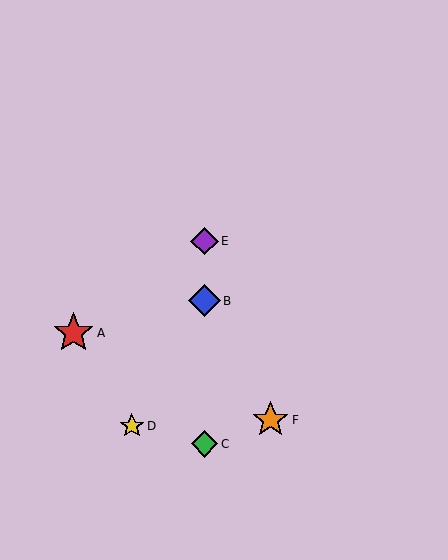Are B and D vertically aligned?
No, B is at x≈204 and D is at x≈132.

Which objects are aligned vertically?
Objects B, C, E are aligned vertically.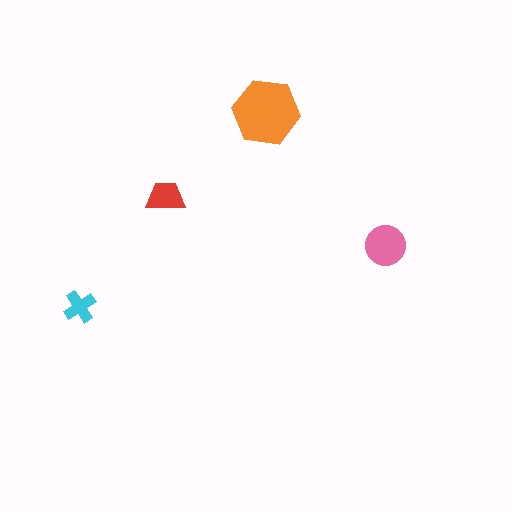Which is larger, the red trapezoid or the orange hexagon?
The orange hexagon.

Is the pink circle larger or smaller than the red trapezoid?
Larger.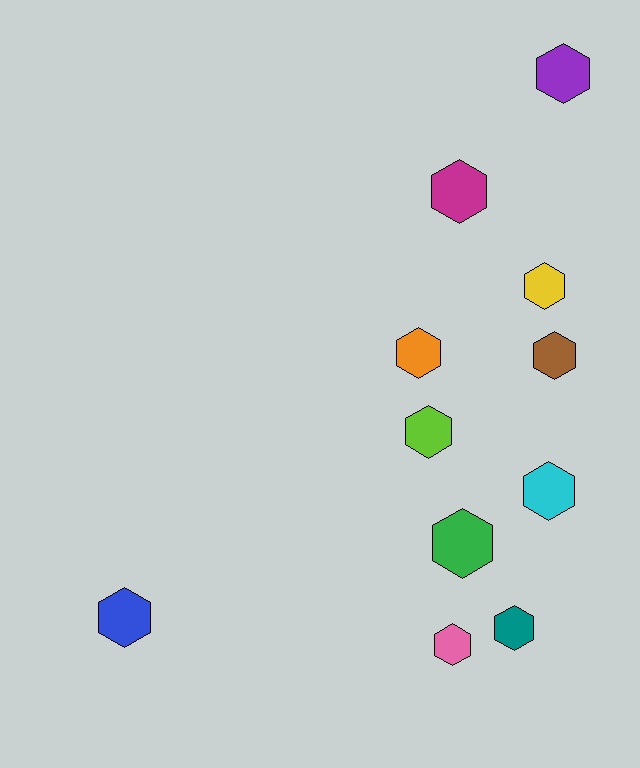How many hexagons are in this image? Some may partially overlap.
There are 11 hexagons.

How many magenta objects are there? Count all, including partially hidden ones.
There is 1 magenta object.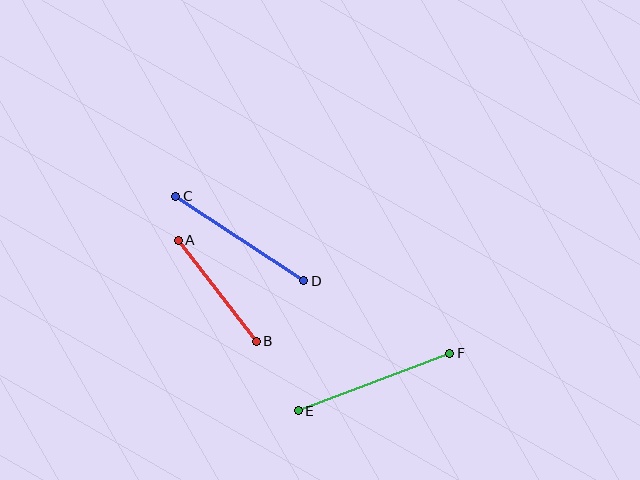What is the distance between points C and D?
The distance is approximately 153 pixels.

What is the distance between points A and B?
The distance is approximately 128 pixels.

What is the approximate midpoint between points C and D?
The midpoint is at approximately (240, 238) pixels.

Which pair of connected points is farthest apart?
Points E and F are farthest apart.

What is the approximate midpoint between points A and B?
The midpoint is at approximately (217, 291) pixels.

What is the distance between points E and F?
The distance is approximately 162 pixels.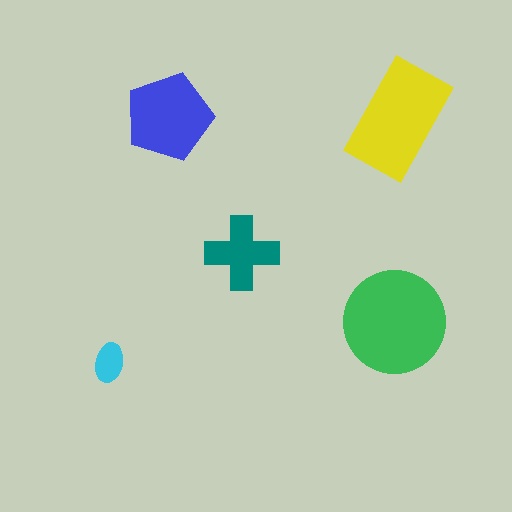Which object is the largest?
The green circle.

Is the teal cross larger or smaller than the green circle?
Smaller.